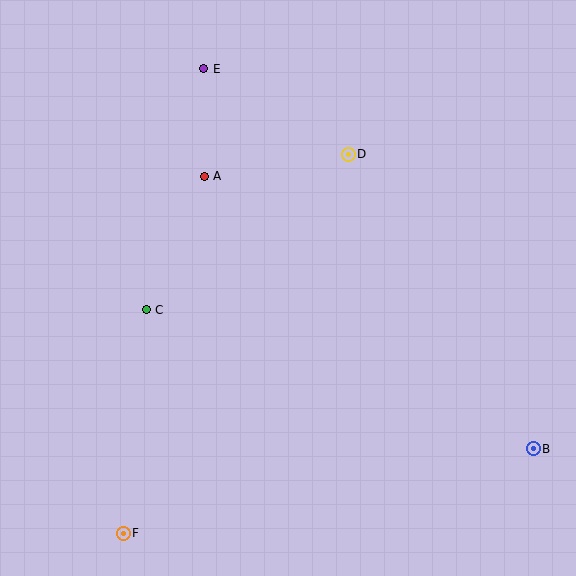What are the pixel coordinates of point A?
Point A is at (204, 176).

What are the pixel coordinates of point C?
Point C is at (146, 310).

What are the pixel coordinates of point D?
Point D is at (348, 154).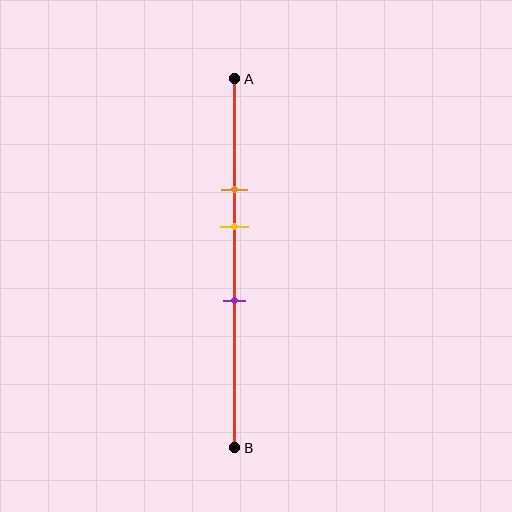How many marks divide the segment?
There are 3 marks dividing the segment.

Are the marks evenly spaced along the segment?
Yes, the marks are approximately evenly spaced.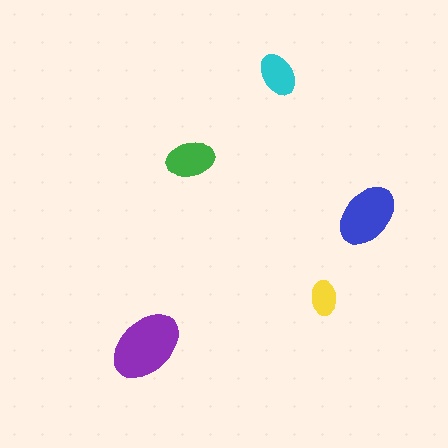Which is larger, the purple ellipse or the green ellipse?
The purple one.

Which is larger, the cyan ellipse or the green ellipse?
The green one.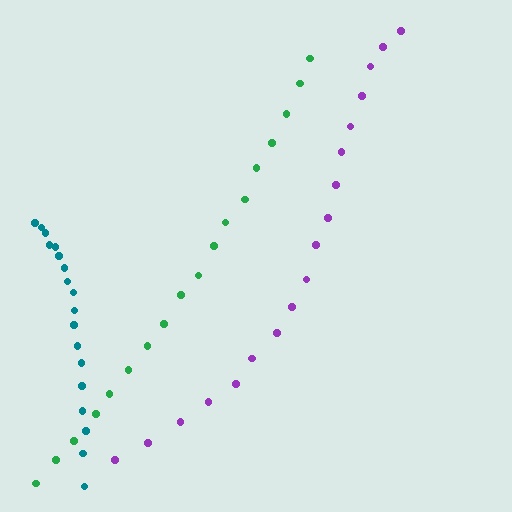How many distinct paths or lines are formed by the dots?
There are 3 distinct paths.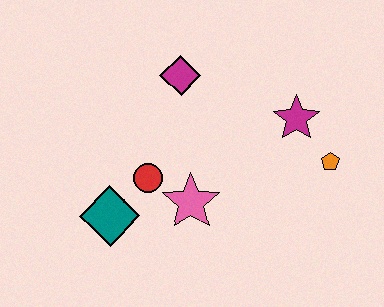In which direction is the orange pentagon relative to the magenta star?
The orange pentagon is below the magenta star.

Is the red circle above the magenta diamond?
No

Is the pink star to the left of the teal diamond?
No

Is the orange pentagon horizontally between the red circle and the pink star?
No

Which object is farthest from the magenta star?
The teal diamond is farthest from the magenta star.